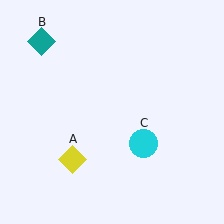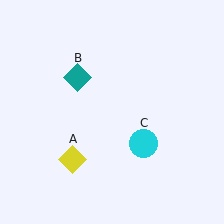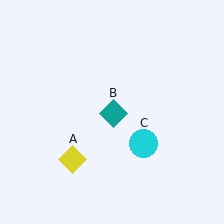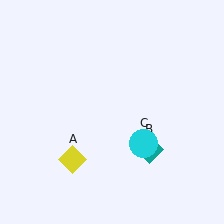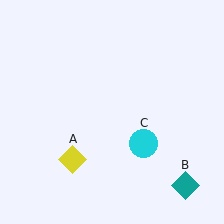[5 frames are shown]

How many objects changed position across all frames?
1 object changed position: teal diamond (object B).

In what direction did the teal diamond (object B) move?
The teal diamond (object B) moved down and to the right.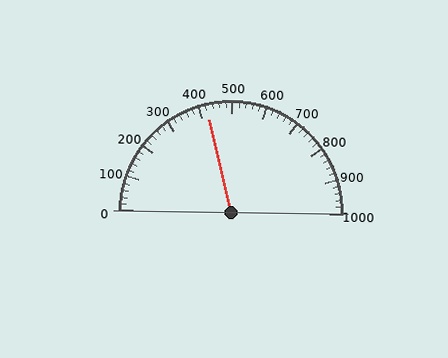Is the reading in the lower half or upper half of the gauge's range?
The reading is in the lower half of the range (0 to 1000).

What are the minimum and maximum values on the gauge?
The gauge ranges from 0 to 1000.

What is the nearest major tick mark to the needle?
The nearest major tick mark is 400.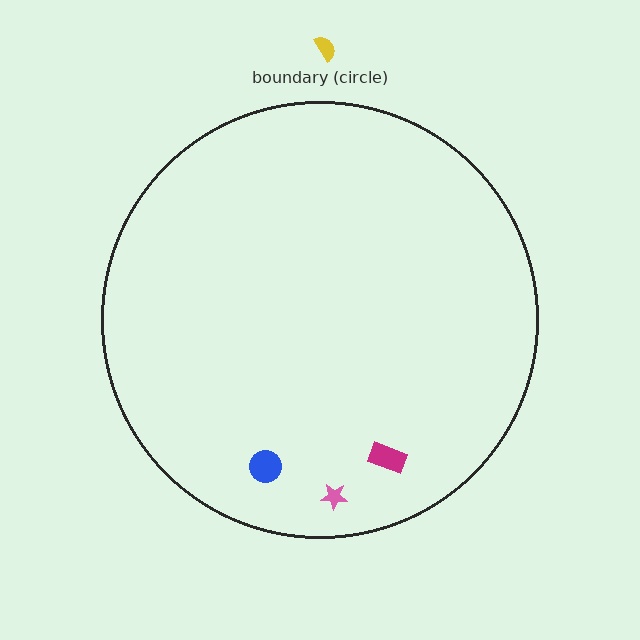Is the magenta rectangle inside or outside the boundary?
Inside.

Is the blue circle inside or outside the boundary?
Inside.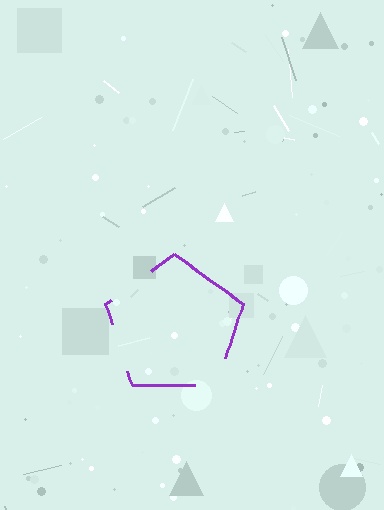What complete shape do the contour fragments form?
The contour fragments form a pentagon.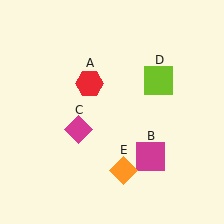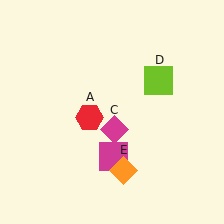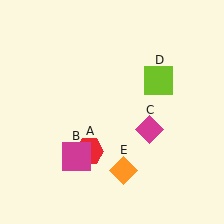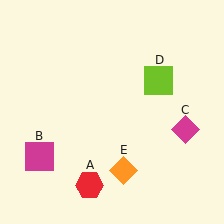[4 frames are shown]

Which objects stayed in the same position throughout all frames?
Lime square (object D) and orange diamond (object E) remained stationary.